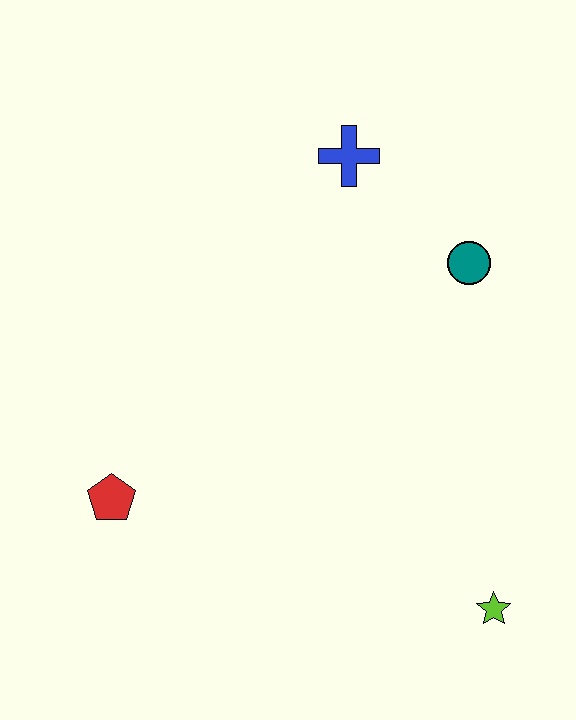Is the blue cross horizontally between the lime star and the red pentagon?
Yes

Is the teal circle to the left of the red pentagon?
No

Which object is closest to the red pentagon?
The lime star is closest to the red pentagon.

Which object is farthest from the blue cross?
The lime star is farthest from the blue cross.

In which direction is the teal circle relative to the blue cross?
The teal circle is to the right of the blue cross.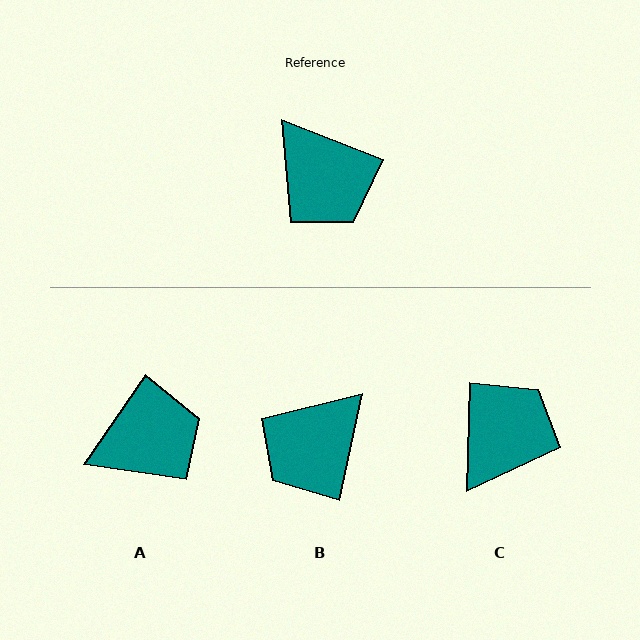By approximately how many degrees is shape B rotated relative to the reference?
Approximately 81 degrees clockwise.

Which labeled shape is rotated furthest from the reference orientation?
C, about 110 degrees away.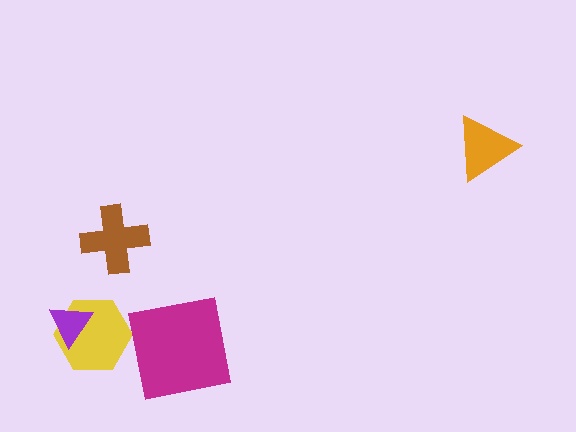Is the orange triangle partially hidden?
No, no other shape covers it.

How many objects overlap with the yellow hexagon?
1 object overlaps with the yellow hexagon.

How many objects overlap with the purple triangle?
1 object overlaps with the purple triangle.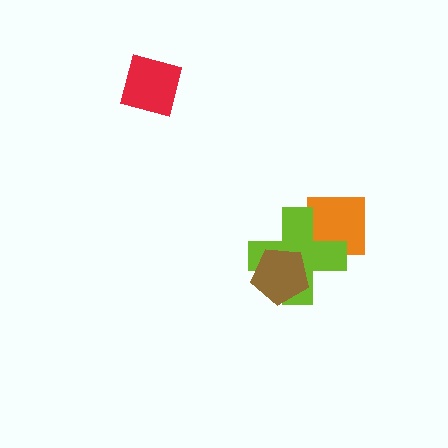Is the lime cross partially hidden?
Yes, it is partially covered by another shape.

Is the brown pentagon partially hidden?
No, no other shape covers it.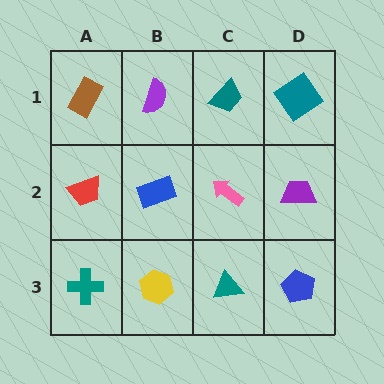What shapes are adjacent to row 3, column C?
A pink arrow (row 2, column C), a yellow hexagon (row 3, column B), a blue pentagon (row 3, column D).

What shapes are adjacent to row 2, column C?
A teal trapezoid (row 1, column C), a teal triangle (row 3, column C), a blue rectangle (row 2, column B), a purple trapezoid (row 2, column D).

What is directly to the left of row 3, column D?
A teal triangle.